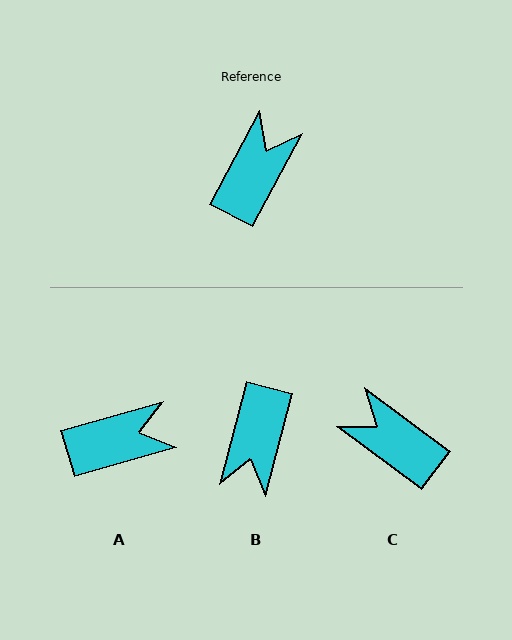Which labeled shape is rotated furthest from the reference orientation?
B, about 167 degrees away.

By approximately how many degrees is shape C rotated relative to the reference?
Approximately 81 degrees counter-clockwise.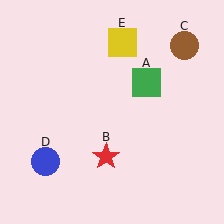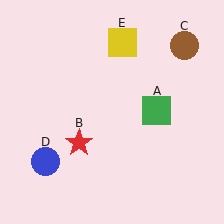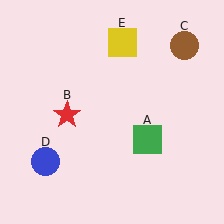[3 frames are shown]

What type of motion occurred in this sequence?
The green square (object A), red star (object B) rotated clockwise around the center of the scene.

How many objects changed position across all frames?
2 objects changed position: green square (object A), red star (object B).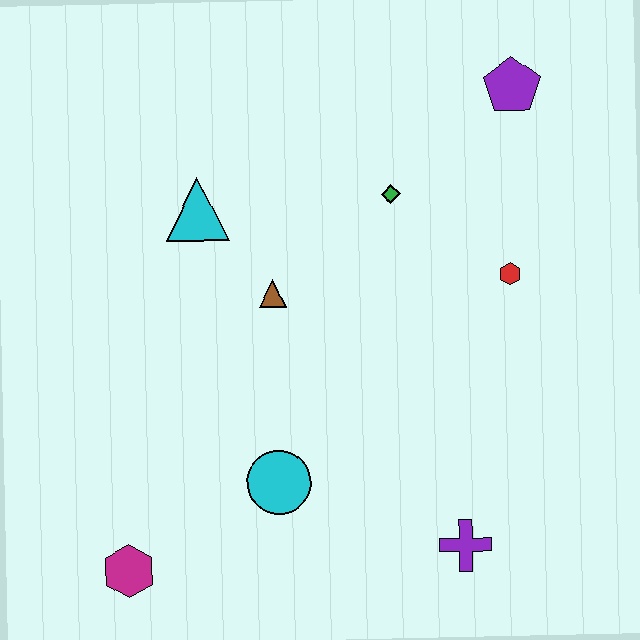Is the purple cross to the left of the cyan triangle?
No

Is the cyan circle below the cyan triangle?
Yes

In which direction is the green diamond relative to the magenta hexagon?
The green diamond is above the magenta hexagon.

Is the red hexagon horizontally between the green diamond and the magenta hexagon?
No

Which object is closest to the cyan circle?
The magenta hexagon is closest to the cyan circle.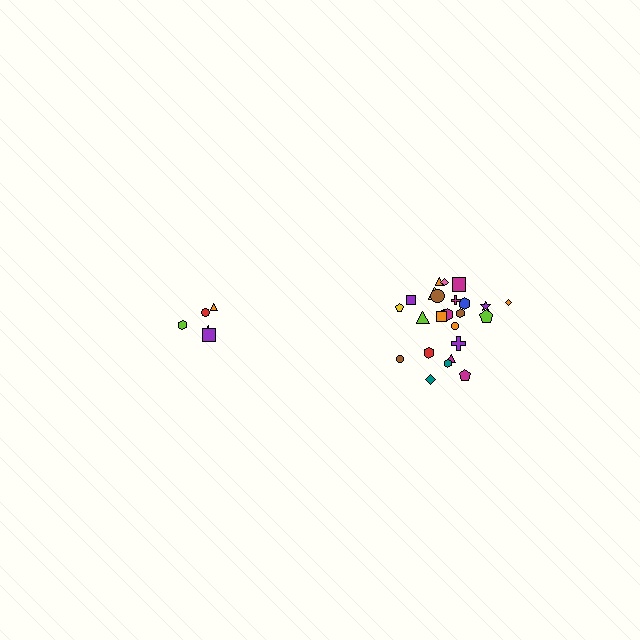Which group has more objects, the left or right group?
The right group.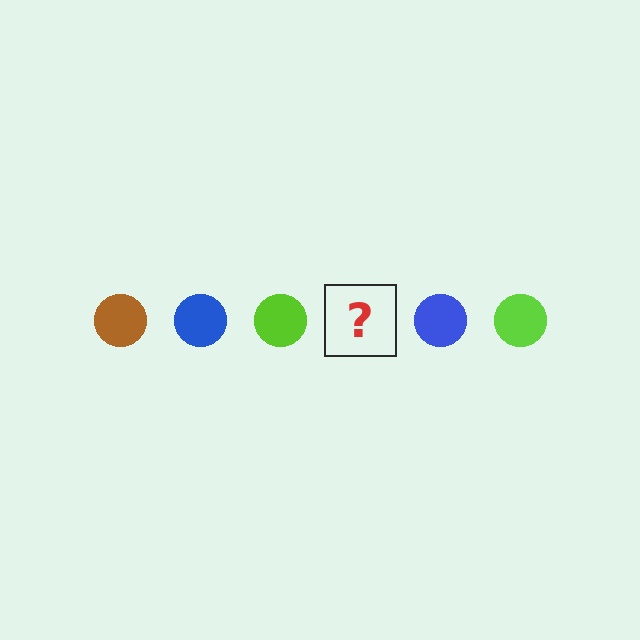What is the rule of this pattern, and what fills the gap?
The rule is that the pattern cycles through brown, blue, lime circles. The gap should be filled with a brown circle.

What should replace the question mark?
The question mark should be replaced with a brown circle.